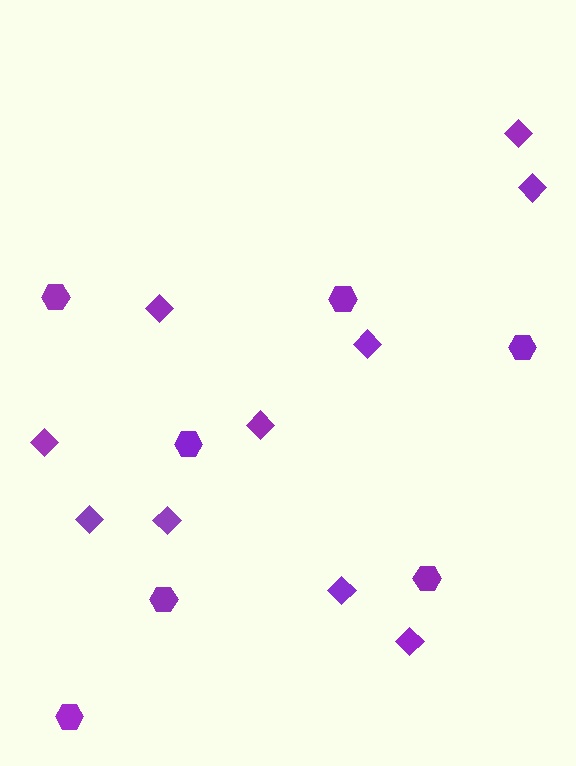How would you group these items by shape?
There are 2 groups: one group of hexagons (7) and one group of diamonds (10).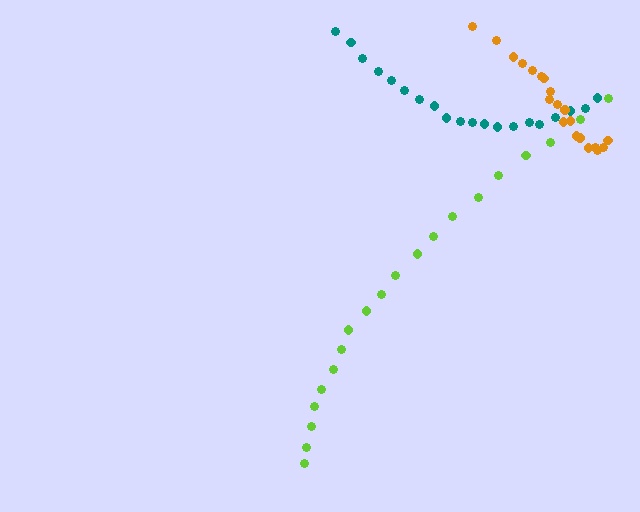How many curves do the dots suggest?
There are 3 distinct paths.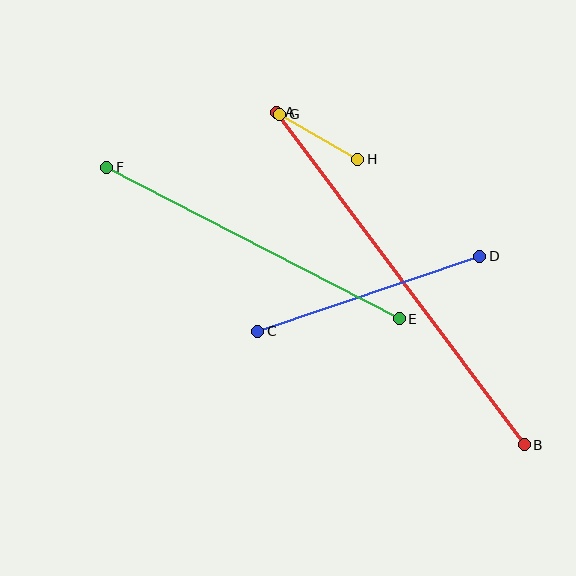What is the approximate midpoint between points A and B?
The midpoint is at approximately (400, 279) pixels.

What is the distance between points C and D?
The distance is approximately 234 pixels.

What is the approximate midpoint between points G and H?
The midpoint is at approximately (319, 137) pixels.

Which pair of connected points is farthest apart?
Points A and B are farthest apart.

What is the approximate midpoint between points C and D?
The midpoint is at approximately (369, 294) pixels.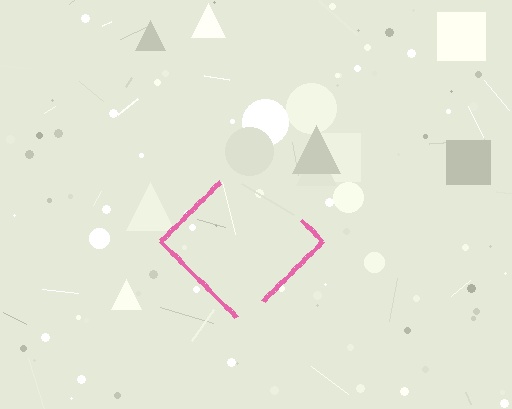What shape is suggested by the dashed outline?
The dashed outline suggests a diamond.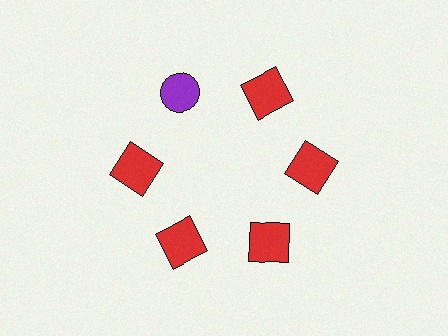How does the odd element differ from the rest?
It differs in both color (purple instead of red) and shape (circle instead of square).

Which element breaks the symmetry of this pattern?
The purple circle at roughly the 11 o'clock position breaks the symmetry. All other shapes are red squares.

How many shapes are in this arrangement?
There are 6 shapes arranged in a ring pattern.